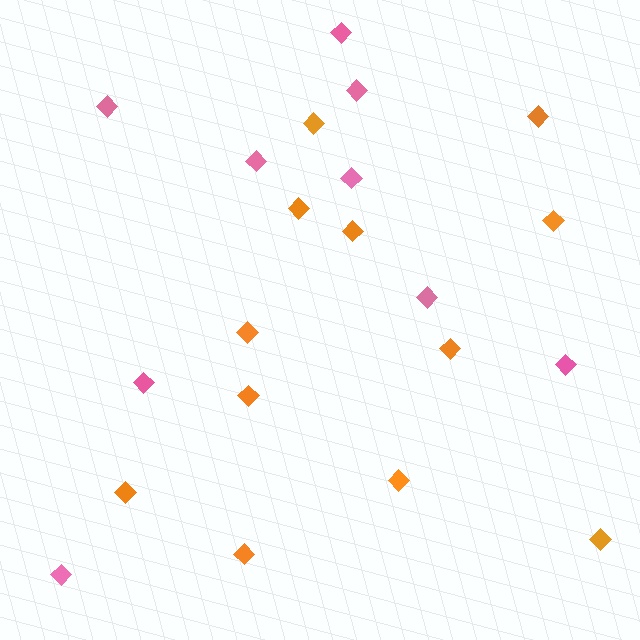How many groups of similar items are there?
There are 2 groups: one group of pink diamonds (9) and one group of orange diamonds (12).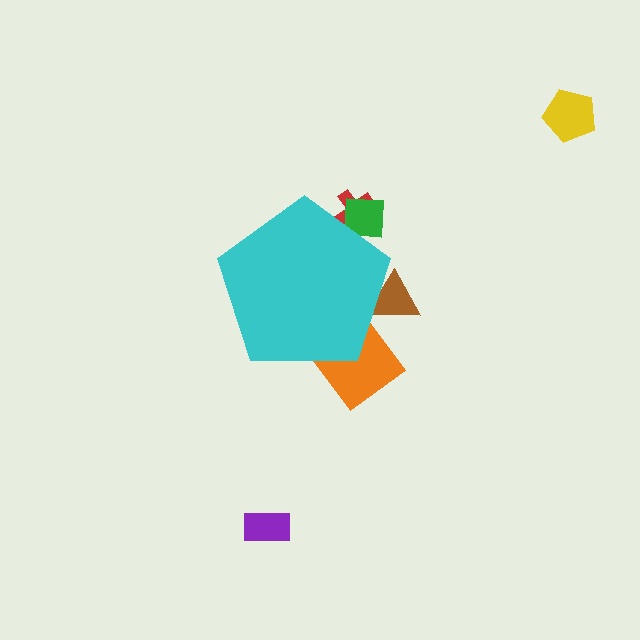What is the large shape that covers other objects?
A cyan pentagon.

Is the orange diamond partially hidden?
Yes, the orange diamond is partially hidden behind the cyan pentagon.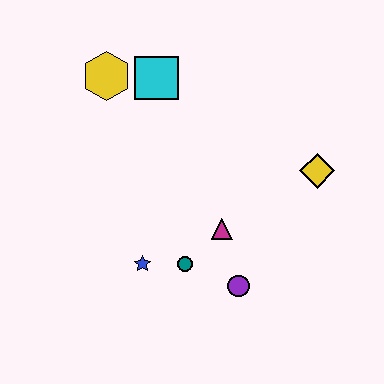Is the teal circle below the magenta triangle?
Yes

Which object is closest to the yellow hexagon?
The cyan square is closest to the yellow hexagon.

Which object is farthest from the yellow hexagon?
The purple circle is farthest from the yellow hexagon.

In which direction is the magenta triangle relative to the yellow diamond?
The magenta triangle is to the left of the yellow diamond.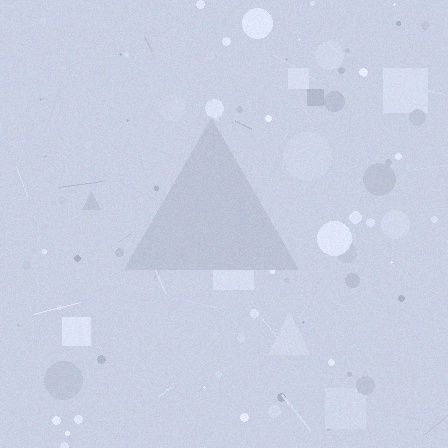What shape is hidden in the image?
A triangle is hidden in the image.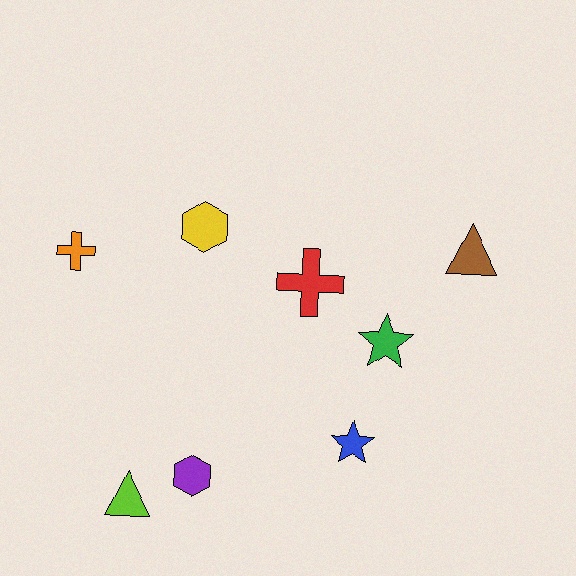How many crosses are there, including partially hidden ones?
There are 2 crosses.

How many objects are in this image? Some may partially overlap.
There are 8 objects.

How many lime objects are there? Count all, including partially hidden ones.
There is 1 lime object.